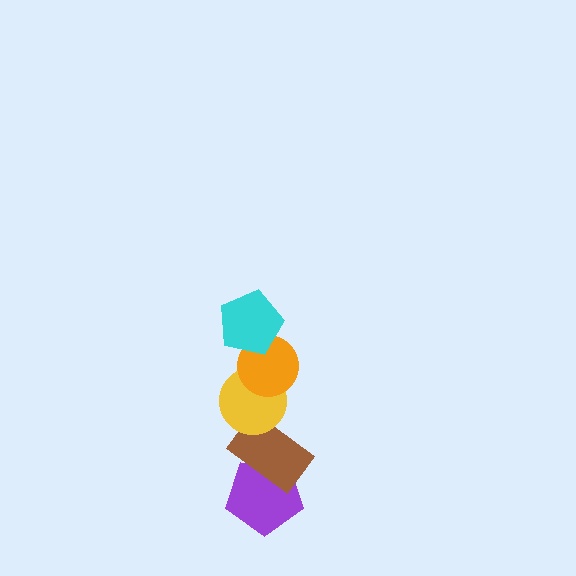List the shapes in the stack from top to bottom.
From top to bottom: the cyan pentagon, the orange circle, the yellow circle, the brown rectangle, the purple pentagon.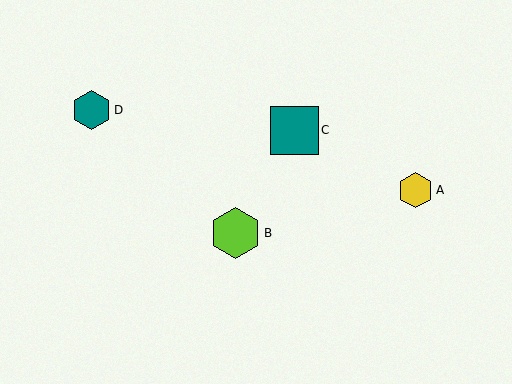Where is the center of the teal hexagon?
The center of the teal hexagon is at (91, 110).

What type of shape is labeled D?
Shape D is a teal hexagon.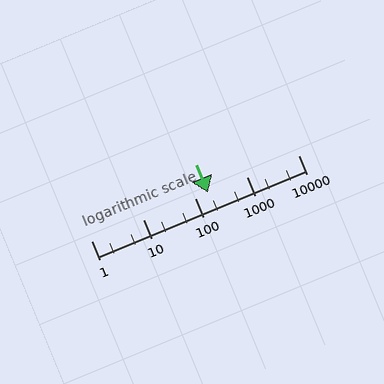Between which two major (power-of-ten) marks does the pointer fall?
The pointer is between 100 and 1000.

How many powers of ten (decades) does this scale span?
The scale spans 4 decades, from 1 to 10000.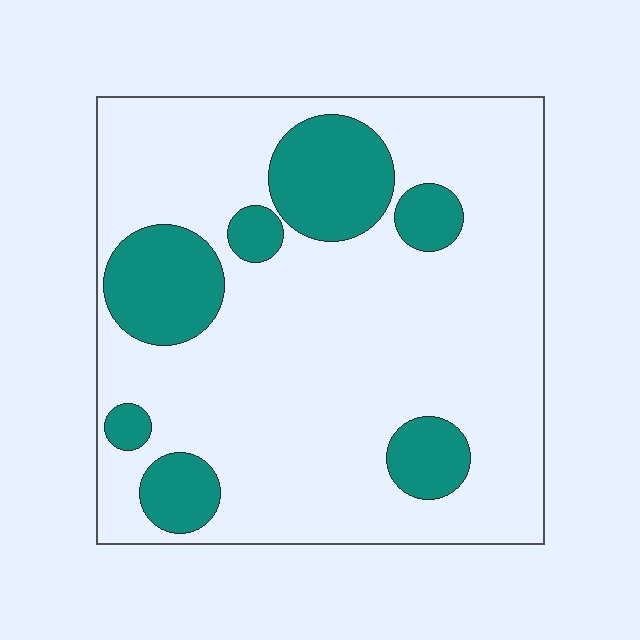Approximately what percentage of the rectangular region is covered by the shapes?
Approximately 20%.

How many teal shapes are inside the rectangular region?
7.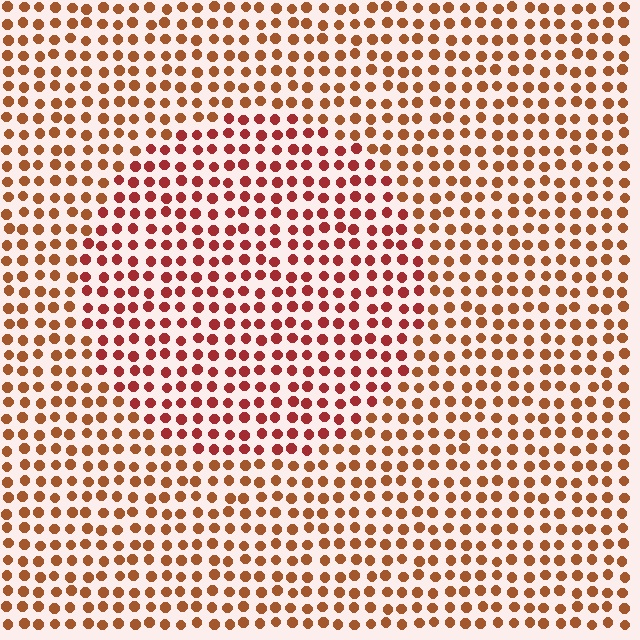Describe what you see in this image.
The image is filled with small brown elements in a uniform arrangement. A circle-shaped region is visible where the elements are tinted to a slightly different hue, forming a subtle color boundary.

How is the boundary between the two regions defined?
The boundary is defined purely by a slight shift in hue (about 24 degrees). Spacing, size, and orientation are identical on both sides.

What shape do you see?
I see a circle.